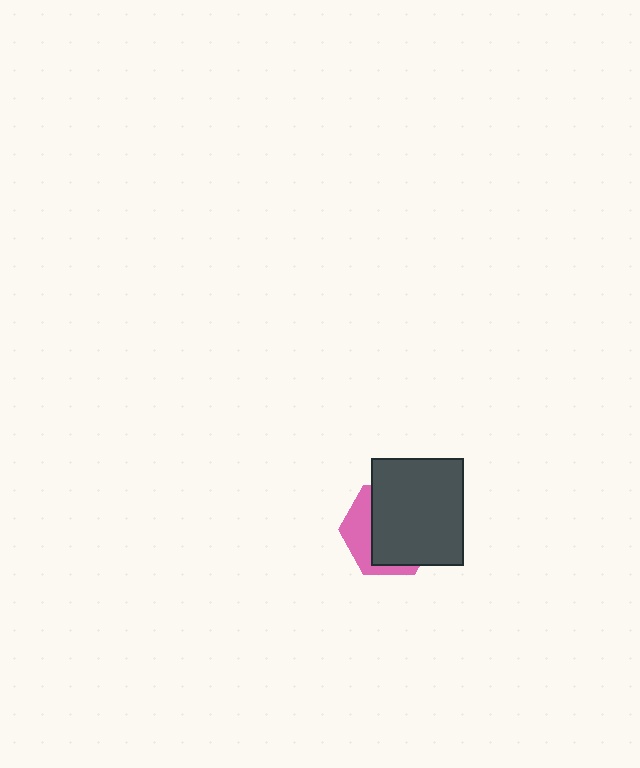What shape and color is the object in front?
The object in front is a dark gray rectangle.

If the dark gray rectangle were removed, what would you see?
You would see the complete pink hexagon.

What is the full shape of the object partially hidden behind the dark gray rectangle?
The partially hidden object is a pink hexagon.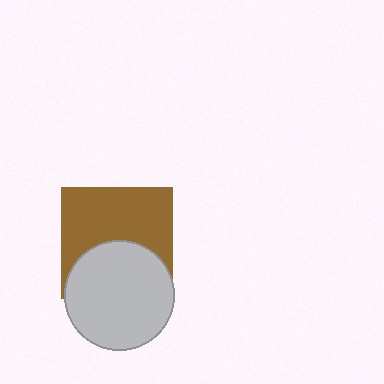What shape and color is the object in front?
The object in front is a light gray circle.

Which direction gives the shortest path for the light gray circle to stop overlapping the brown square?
Moving down gives the shortest separation.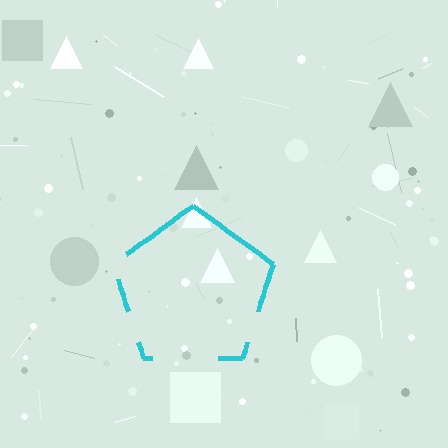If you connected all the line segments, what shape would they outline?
They would outline a pentagon.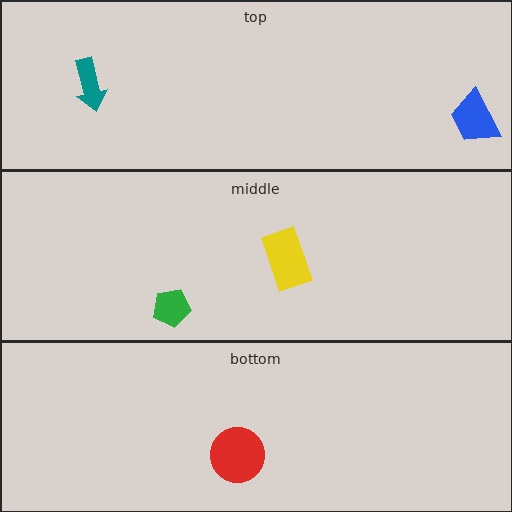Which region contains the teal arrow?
The top region.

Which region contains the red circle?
The bottom region.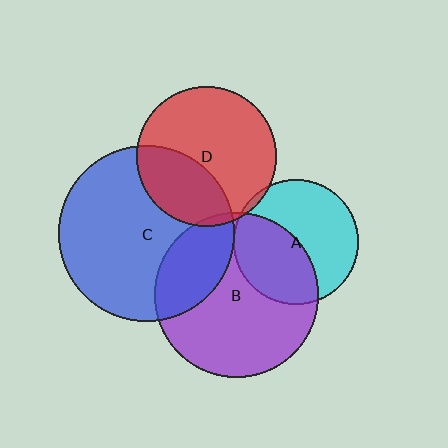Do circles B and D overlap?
Yes.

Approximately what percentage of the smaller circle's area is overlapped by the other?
Approximately 5%.